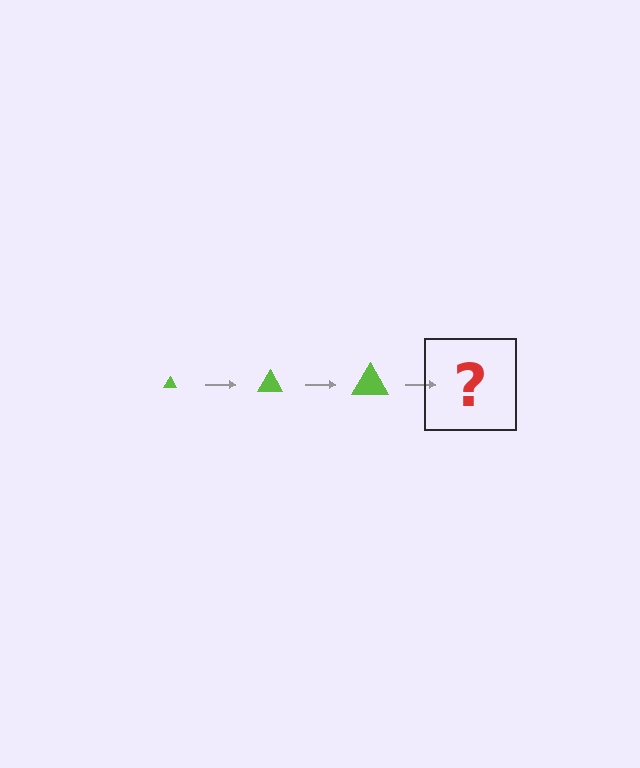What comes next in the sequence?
The next element should be a lime triangle, larger than the previous one.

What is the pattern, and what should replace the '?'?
The pattern is that the triangle gets progressively larger each step. The '?' should be a lime triangle, larger than the previous one.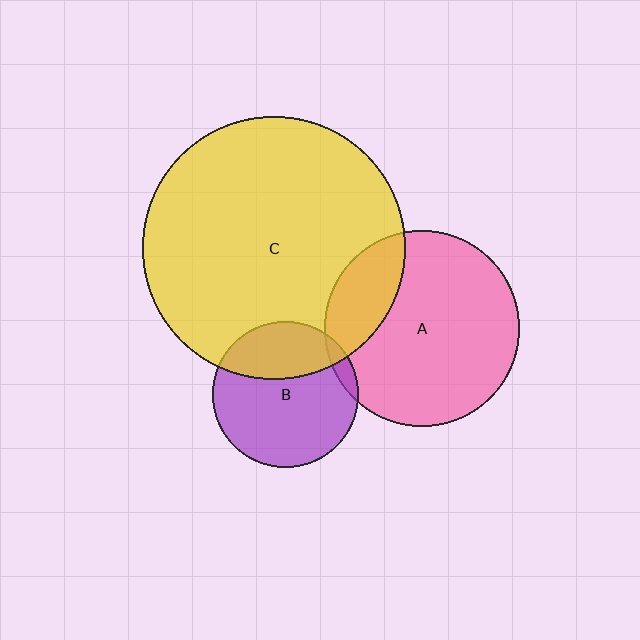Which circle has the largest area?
Circle C (yellow).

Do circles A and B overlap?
Yes.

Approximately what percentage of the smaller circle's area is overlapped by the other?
Approximately 5%.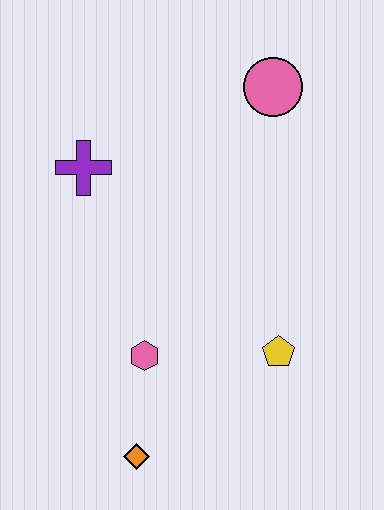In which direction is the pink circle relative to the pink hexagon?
The pink circle is above the pink hexagon.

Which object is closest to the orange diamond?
The pink hexagon is closest to the orange diamond.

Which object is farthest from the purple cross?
The orange diamond is farthest from the purple cross.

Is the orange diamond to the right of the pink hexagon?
No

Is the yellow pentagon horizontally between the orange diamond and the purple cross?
No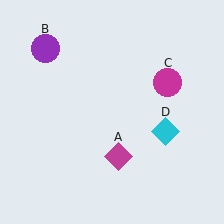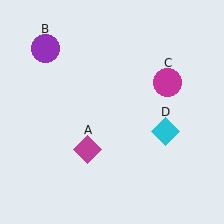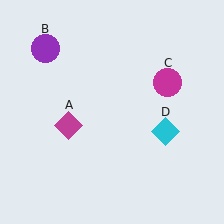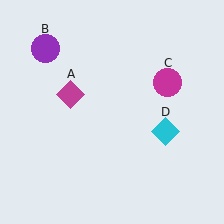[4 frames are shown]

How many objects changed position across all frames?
1 object changed position: magenta diamond (object A).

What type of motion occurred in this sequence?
The magenta diamond (object A) rotated clockwise around the center of the scene.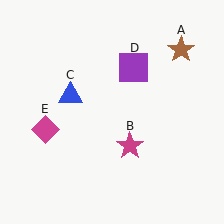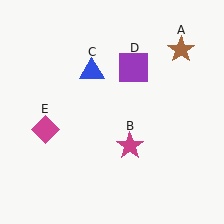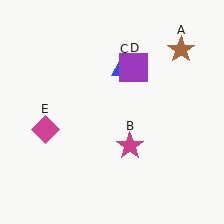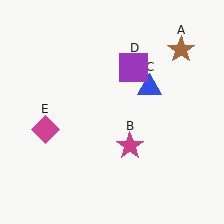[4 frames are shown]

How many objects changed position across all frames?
1 object changed position: blue triangle (object C).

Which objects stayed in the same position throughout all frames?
Brown star (object A) and magenta star (object B) and purple square (object D) and magenta diamond (object E) remained stationary.